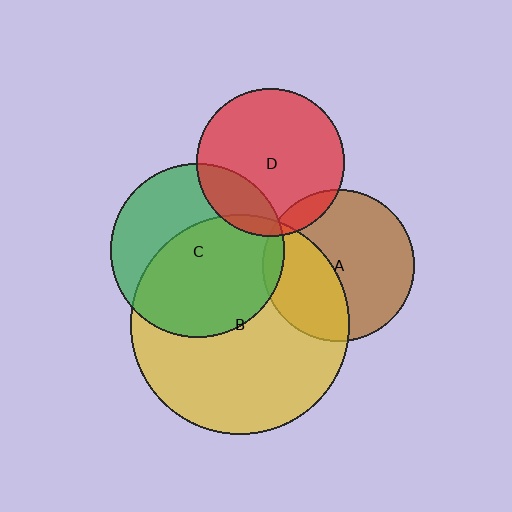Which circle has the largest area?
Circle B (yellow).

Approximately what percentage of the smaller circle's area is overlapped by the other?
Approximately 20%.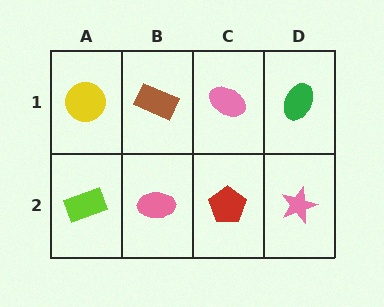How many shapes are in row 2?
4 shapes.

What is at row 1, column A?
A yellow circle.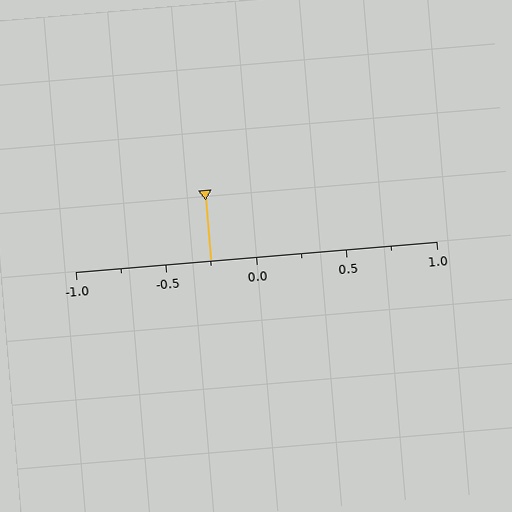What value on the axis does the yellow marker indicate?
The marker indicates approximately -0.25.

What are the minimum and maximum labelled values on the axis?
The axis runs from -1.0 to 1.0.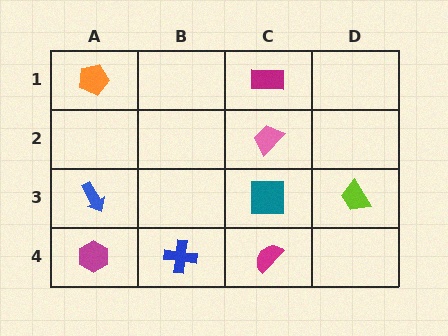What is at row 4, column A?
A magenta hexagon.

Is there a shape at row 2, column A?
No, that cell is empty.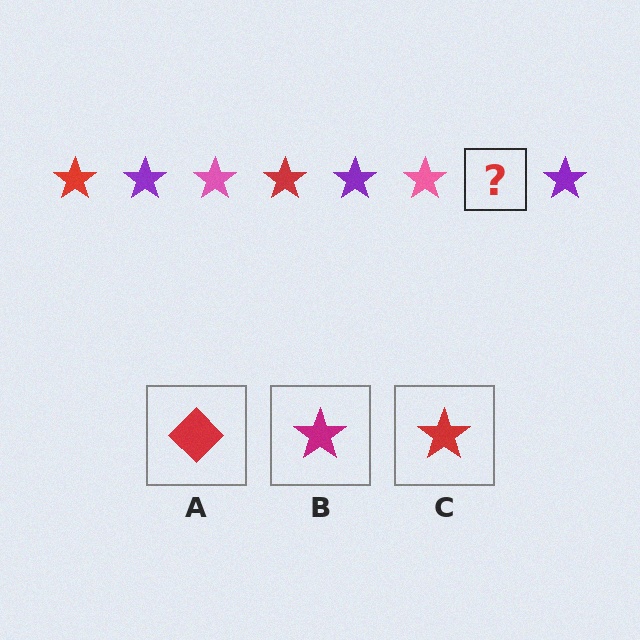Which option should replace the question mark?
Option C.